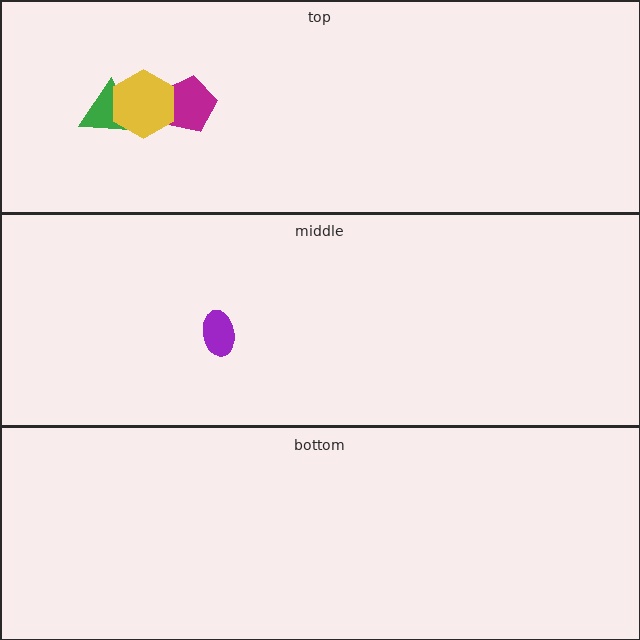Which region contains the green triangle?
The top region.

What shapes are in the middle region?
The purple ellipse.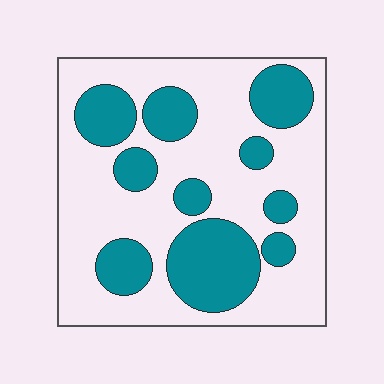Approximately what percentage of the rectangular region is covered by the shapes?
Approximately 35%.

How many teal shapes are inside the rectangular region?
10.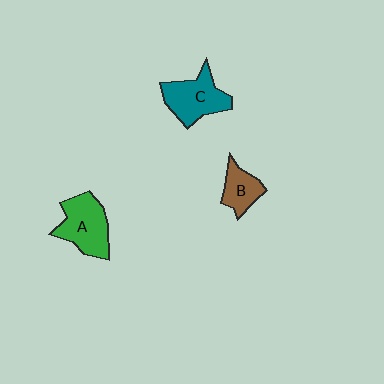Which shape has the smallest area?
Shape B (brown).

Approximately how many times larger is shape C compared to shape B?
Approximately 1.6 times.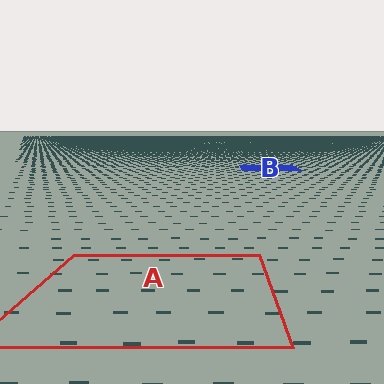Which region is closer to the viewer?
Region A is closer. The texture elements there are larger and more spread out.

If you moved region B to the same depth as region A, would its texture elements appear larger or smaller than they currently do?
They would appear larger. At a closer depth, the same texture elements are projected at a bigger on-screen size.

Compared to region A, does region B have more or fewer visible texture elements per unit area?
Region B has more texture elements per unit area — they are packed more densely because it is farther away.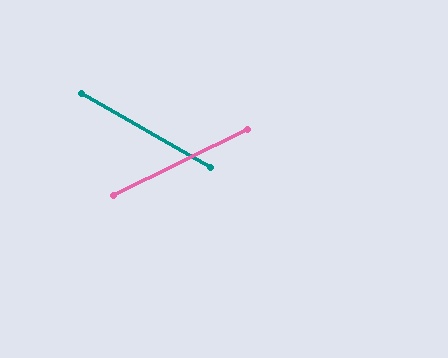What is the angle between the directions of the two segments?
Approximately 56 degrees.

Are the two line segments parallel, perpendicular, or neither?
Neither parallel nor perpendicular — they differ by about 56°.